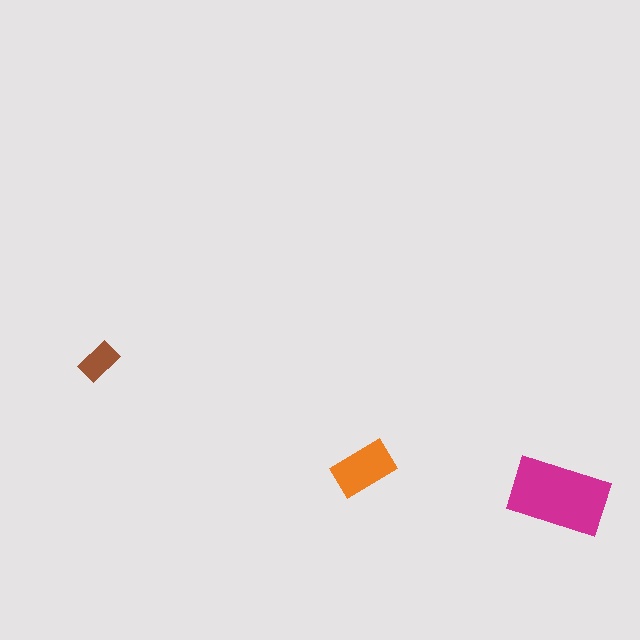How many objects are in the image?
There are 3 objects in the image.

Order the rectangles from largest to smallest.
the magenta one, the orange one, the brown one.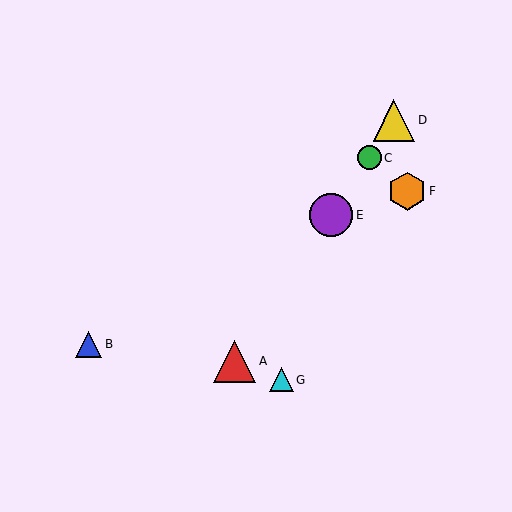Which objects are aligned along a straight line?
Objects A, C, D, E are aligned along a straight line.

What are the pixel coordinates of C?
Object C is at (369, 158).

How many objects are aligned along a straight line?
4 objects (A, C, D, E) are aligned along a straight line.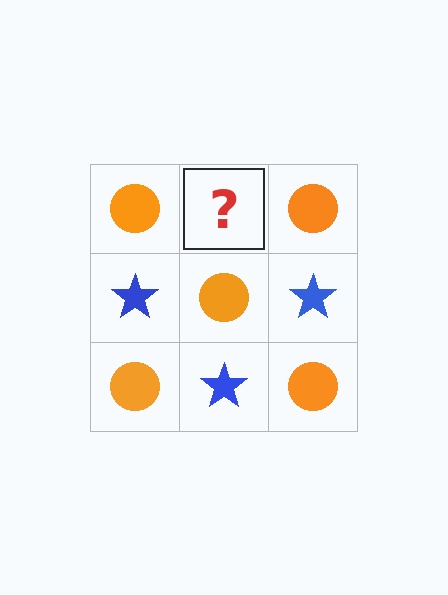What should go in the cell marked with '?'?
The missing cell should contain a blue star.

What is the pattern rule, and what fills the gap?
The rule is that it alternates orange circle and blue star in a checkerboard pattern. The gap should be filled with a blue star.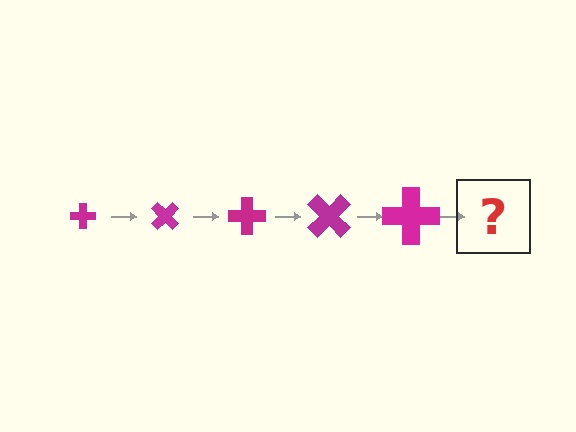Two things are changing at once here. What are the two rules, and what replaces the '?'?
The two rules are that the cross grows larger each step and it rotates 45 degrees each step. The '?' should be a cross, larger than the previous one and rotated 225 degrees from the start.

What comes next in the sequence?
The next element should be a cross, larger than the previous one and rotated 225 degrees from the start.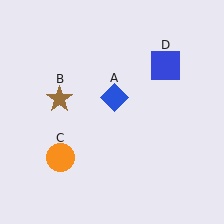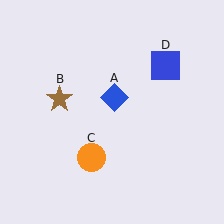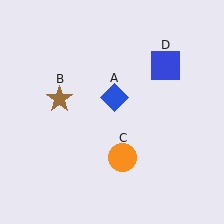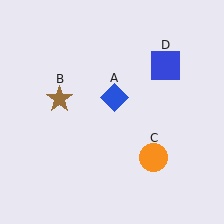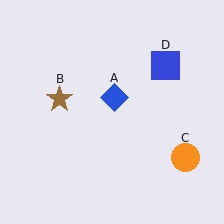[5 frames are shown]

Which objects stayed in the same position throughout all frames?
Blue diamond (object A) and brown star (object B) and blue square (object D) remained stationary.